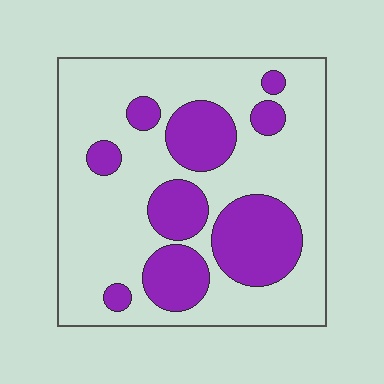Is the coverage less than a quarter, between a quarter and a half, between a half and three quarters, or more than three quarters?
Between a quarter and a half.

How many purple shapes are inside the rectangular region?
9.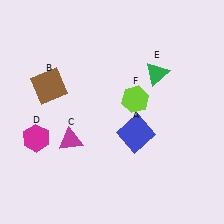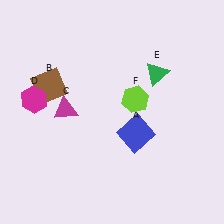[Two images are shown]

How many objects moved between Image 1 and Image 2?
2 objects moved between the two images.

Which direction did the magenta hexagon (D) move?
The magenta hexagon (D) moved up.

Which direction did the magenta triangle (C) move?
The magenta triangle (C) moved up.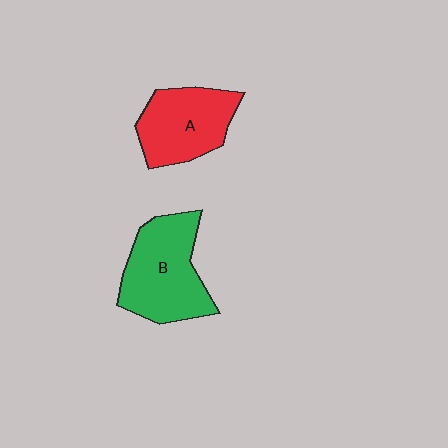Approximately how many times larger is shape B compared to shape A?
Approximately 1.2 times.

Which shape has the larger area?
Shape B (green).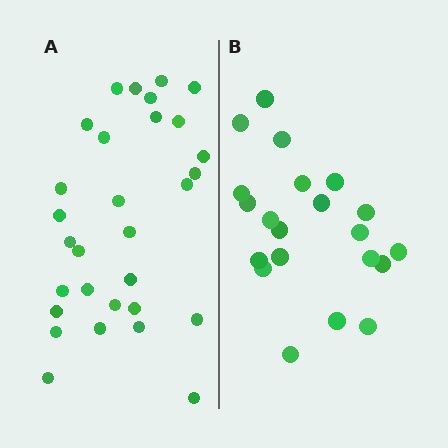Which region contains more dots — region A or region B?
Region A (the left region) has more dots.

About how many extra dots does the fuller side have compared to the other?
Region A has roughly 8 or so more dots than region B.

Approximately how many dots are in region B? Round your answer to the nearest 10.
About 20 dots. (The exact count is 21, which rounds to 20.)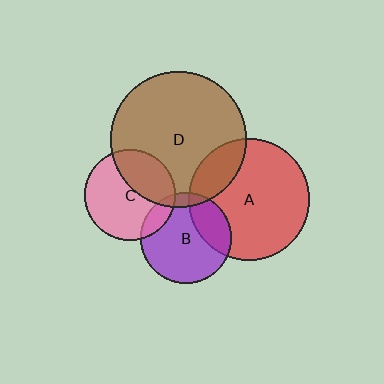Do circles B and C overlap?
Yes.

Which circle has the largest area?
Circle D (brown).